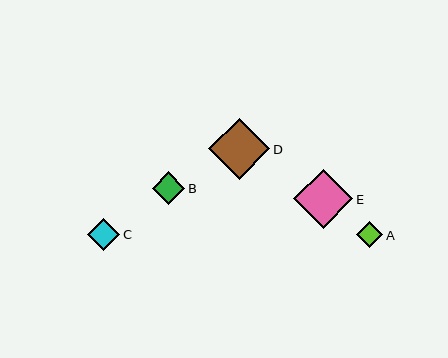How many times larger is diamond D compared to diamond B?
Diamond D is approximately 1.9 times the size of diamond B.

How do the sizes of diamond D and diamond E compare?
Diamond D and diamond E are approximately the same size.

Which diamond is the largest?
Diamond D is the largest with a size of approximately 61 pixels.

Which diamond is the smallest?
Diamond A is the smallest with a size of approximately 26 pixels.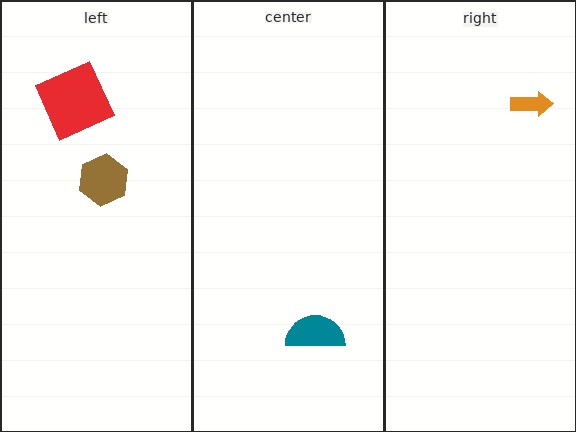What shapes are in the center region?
The teal semicircle.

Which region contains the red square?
The left region.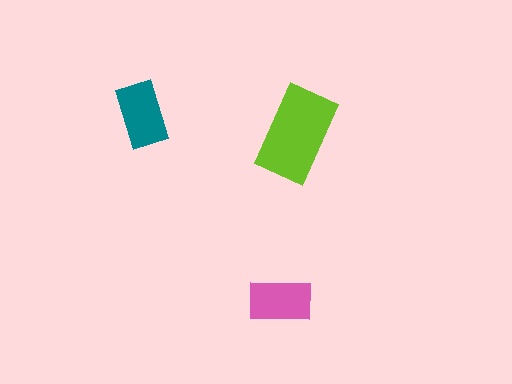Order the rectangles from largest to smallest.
the lime one, the teal one, the pink one.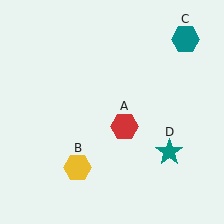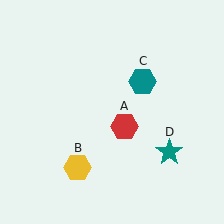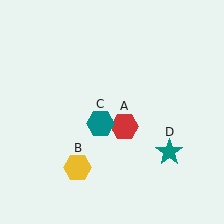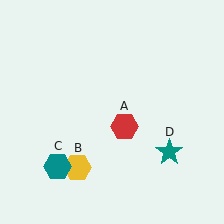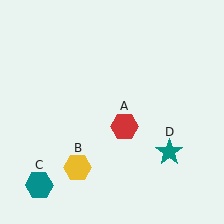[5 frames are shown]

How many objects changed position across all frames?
1 object changed position: teal hexagon (object C).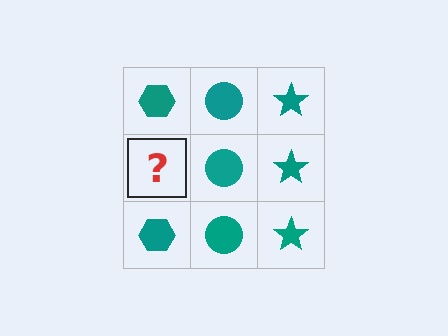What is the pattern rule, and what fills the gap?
The rule is that each column has a consistent shape. The gap should be filled with a teal hexagon.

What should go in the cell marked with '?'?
The missing cell should contain a teal hexagon.